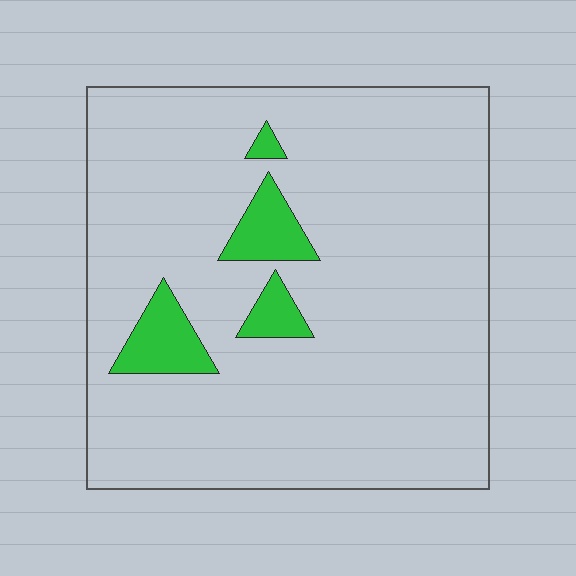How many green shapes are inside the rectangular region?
4.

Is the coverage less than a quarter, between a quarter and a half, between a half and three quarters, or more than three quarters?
Less than a quarter.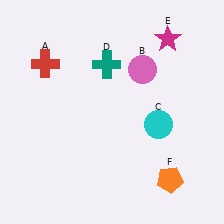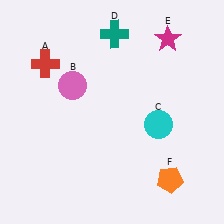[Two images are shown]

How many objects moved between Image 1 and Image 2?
2 objects moved between the two images.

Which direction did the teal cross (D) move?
The teal cross (D) moved up.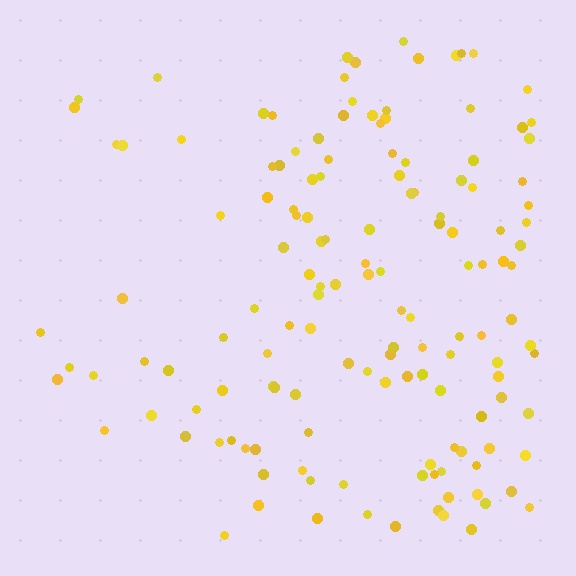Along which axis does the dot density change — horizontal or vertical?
Horizontal.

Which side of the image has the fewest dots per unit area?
The left.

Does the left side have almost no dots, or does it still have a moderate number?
Still a moderate number, just noticeably fewer than the right.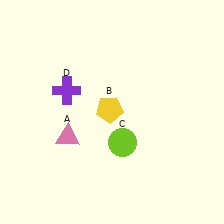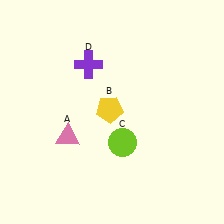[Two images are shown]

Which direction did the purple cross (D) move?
The purple cross (D) moved up.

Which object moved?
The purple cross (D) moved up.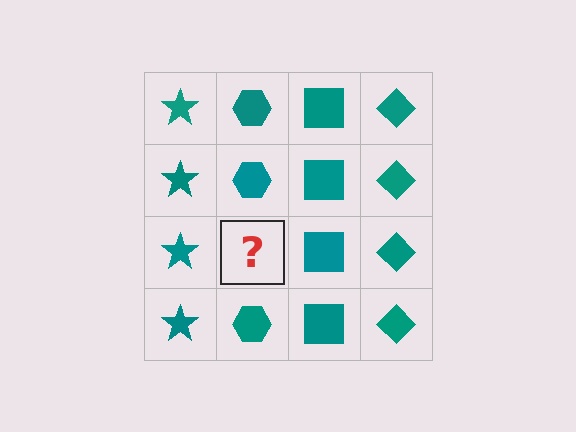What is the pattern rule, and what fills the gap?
The rule is that each column has a consistent shape. The gap should be filled with a teal hexagon.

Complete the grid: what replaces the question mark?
The question mark should be replaced with a teal hexagon.